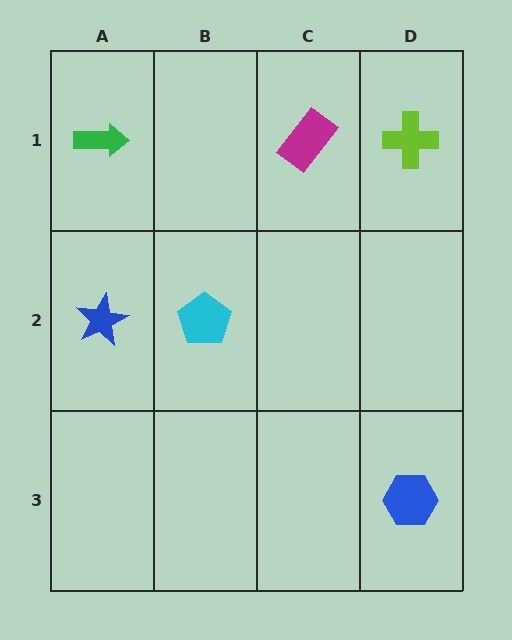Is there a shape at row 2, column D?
No, that cell is empty.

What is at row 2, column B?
A cyan pentagon.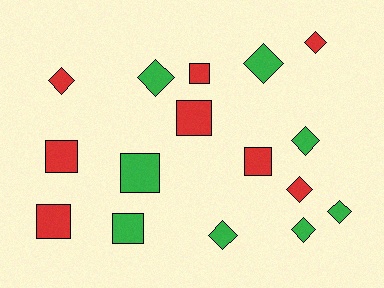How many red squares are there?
There are 5 red squares.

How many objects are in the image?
There are 16 objects.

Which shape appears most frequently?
Diamond, with 9 objects.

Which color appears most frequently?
Green, with 8 objects.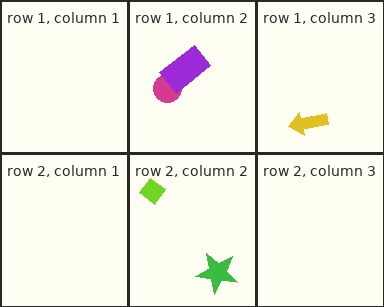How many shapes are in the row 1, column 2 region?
2.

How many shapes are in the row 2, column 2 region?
2.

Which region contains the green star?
The row 2, column 2 region.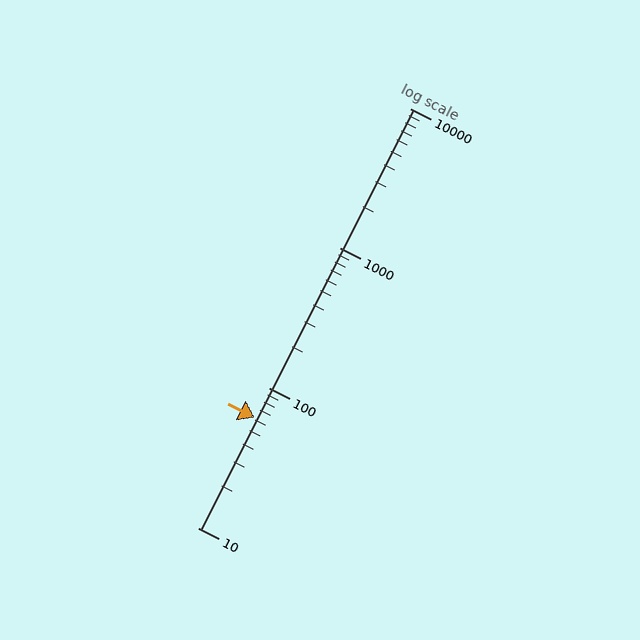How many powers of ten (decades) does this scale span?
The scale spans 3 decades, from 10 to 10000.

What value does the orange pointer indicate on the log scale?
The pointer indicates approximately 61.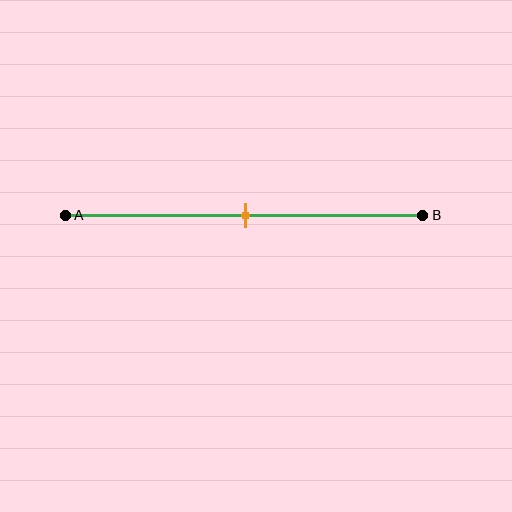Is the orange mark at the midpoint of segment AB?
Yes, the mark is approximately at the midpoint.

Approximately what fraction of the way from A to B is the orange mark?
The orange mark is approximately 50% of the way from A to B.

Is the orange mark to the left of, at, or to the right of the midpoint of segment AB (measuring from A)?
The orange mark is approximately at the midpoint of segment AB.